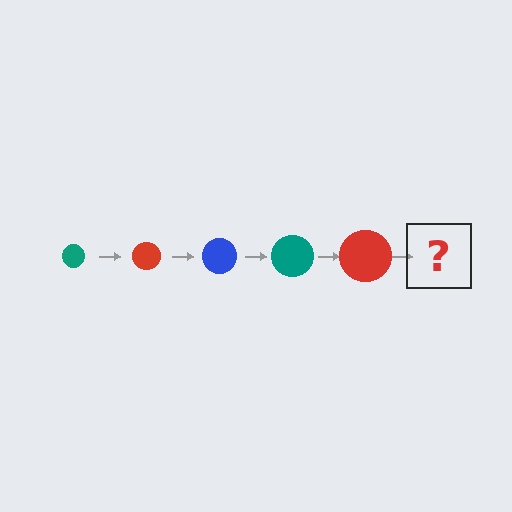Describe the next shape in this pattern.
It should be a blue circle, larger than the previous one.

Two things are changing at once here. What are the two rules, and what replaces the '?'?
The two rules are that the circle grows larger each step and the color cycles through teal, red, and blue. The '?' should be a blue circle, larger than the previous one.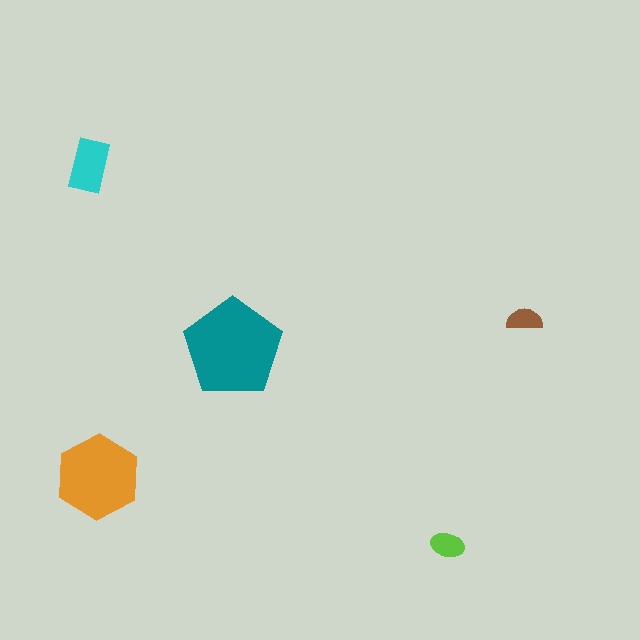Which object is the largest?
The teal pentagon.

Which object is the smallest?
The brown semicircle.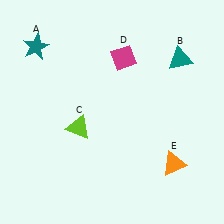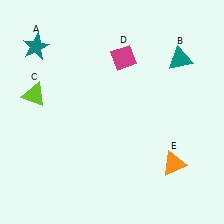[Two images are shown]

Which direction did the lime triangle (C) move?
The lime triangle (C) moved left.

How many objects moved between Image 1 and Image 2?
1 object moved between the two images.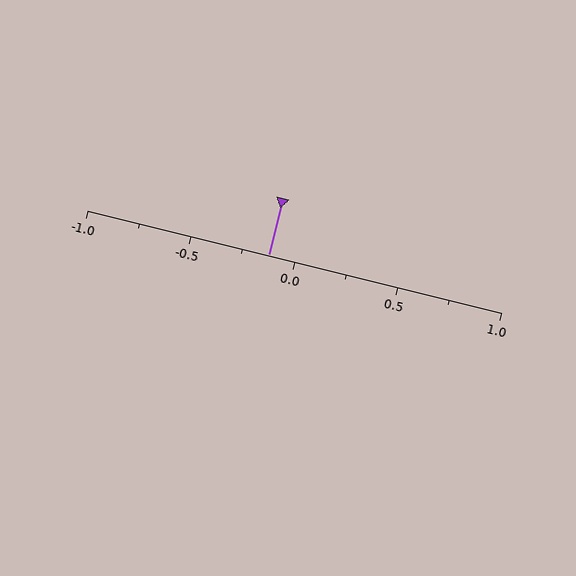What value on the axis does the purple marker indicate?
The marker indicates approximately -0.12.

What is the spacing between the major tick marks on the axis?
The major ticks are spaced 0.5 apart.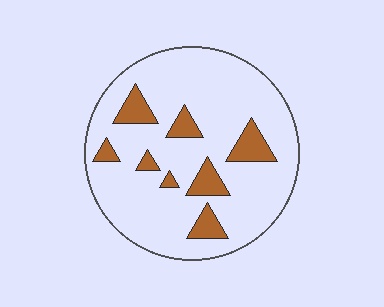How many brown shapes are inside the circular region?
8.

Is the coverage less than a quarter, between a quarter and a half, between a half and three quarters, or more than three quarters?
Less than a quarter.